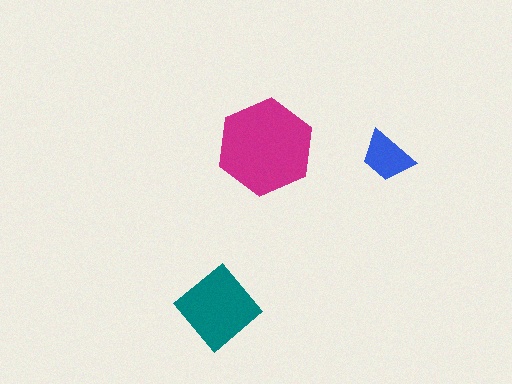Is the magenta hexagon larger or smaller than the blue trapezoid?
Larger.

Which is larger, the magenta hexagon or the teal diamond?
The magenta hexagon.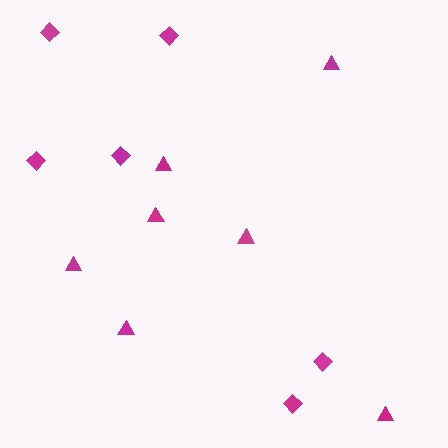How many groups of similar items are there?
There are 2 groups: one group of triangles (7) and one group of diamonds (6).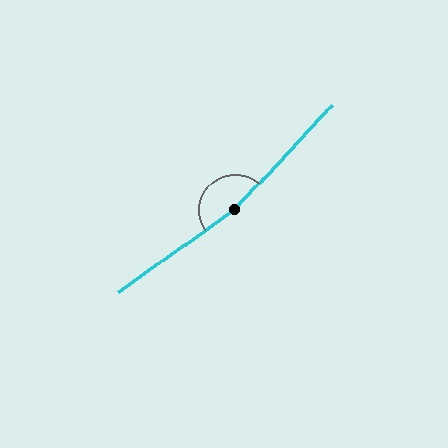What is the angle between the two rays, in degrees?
Approximately 168 degrees.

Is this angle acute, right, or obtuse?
It is obtuse.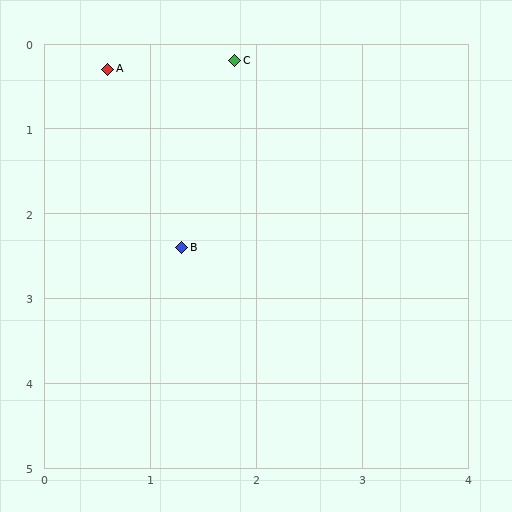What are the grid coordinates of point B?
Point B is at approximately (1.3, 2.4).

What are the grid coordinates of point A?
Point A is at approximately (0.6, 0.3).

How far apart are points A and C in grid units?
Points A and C are about 1.2 grid units apart.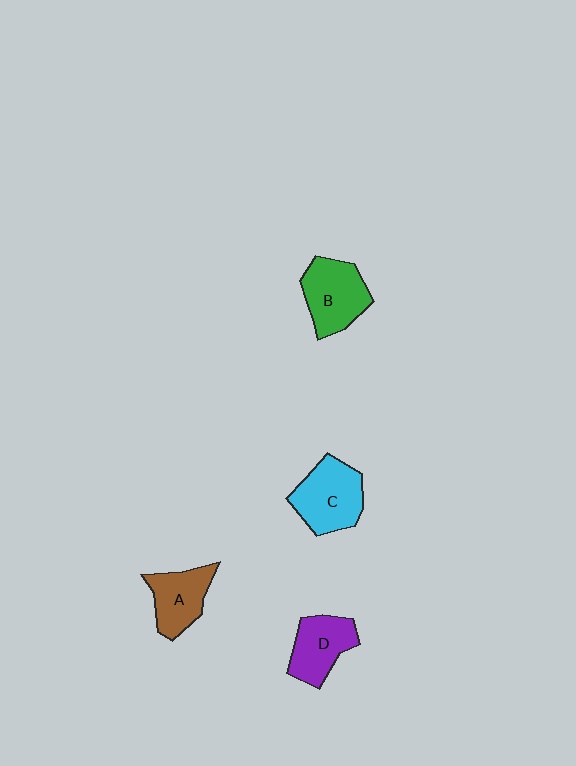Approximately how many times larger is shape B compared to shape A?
Approximately 1.2 times.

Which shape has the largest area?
Shape C (cyan).